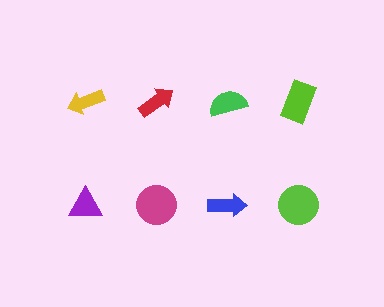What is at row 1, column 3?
A green semicircle.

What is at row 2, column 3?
A blue arrow.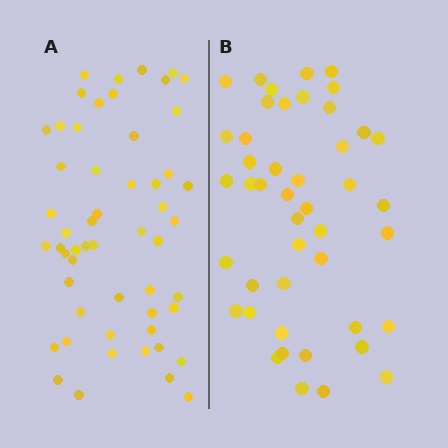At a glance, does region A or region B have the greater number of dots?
Region A (the left region) has more dots.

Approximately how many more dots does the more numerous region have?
Region A has roughly 8 or so more dots than region B.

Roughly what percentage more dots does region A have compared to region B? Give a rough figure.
About 20% more.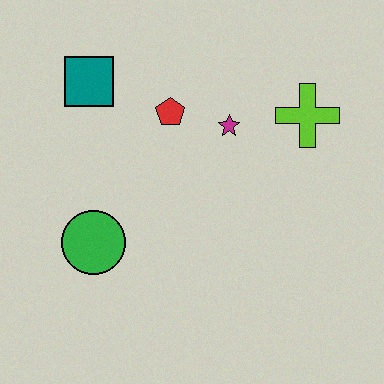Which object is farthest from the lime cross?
The green circle is farthest from the lime cross.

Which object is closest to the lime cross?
The magenta star is closest to the lime cross.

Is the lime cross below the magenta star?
No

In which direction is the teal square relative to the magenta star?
The teal square is to the left of the magenta star.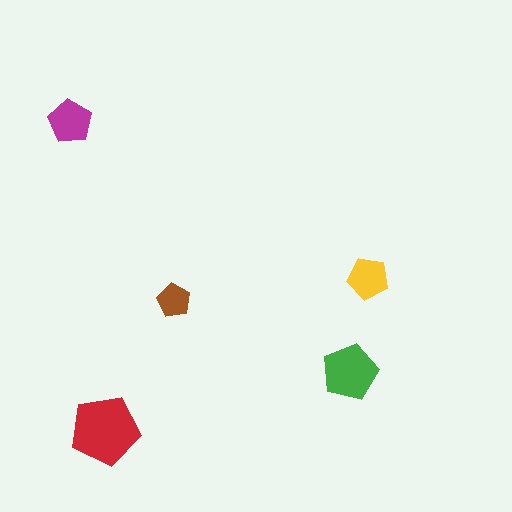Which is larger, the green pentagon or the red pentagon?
The red one.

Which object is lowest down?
The red pentagon is bottommost.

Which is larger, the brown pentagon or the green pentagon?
The green one.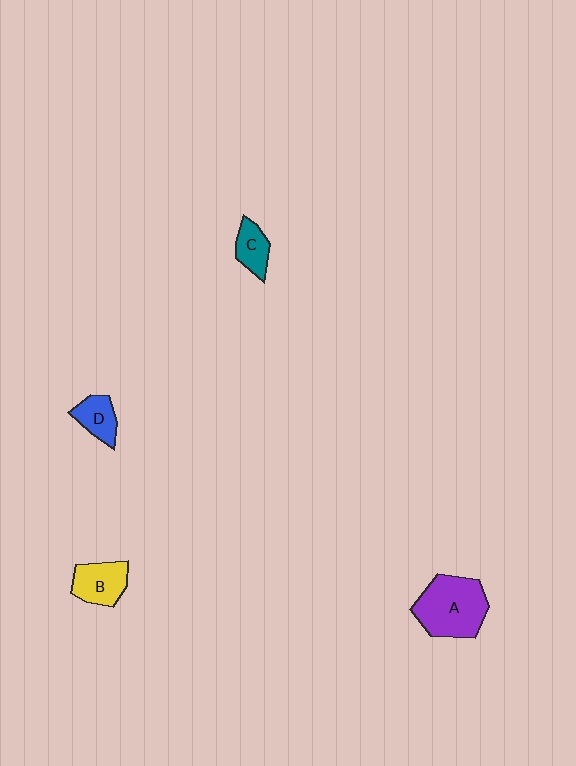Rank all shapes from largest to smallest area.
From largest to smallest: A (purple), B (yellow), D (blue), C (teal).